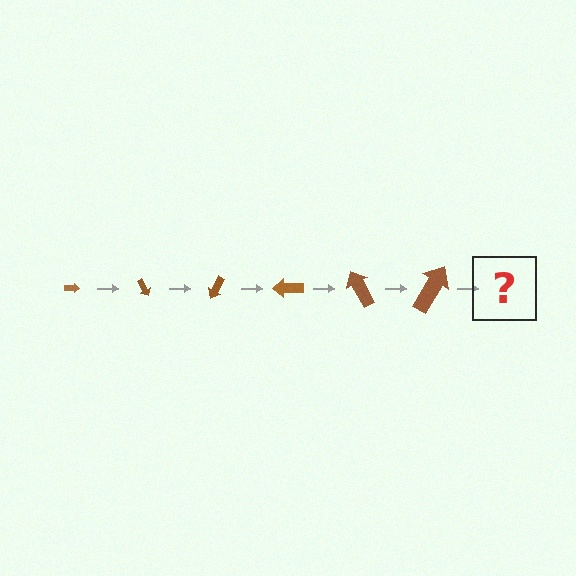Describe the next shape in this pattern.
It should be an arrow, larger than the previous one and rotated 360 degrees from the start.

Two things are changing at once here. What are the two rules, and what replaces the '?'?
The two rules are that the arrow grows larger each step and it rotates 60 degrees each step. The '?' should be an arrow, larger than the previous one and rotated 360 degrees from the start.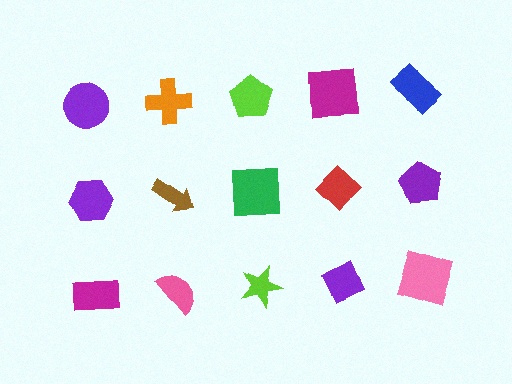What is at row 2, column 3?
A green square.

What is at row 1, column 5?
A blue rectangle.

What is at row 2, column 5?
A purple pentagon.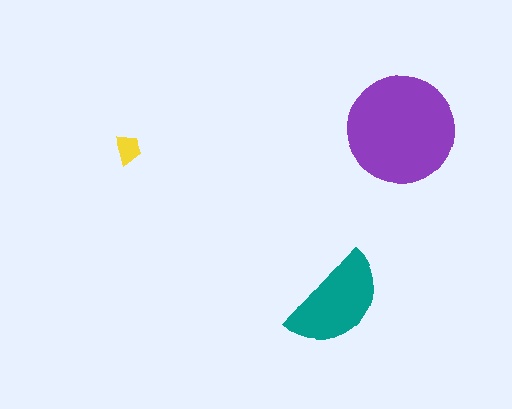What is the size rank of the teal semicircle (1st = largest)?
2nd.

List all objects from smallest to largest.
The yellow trapezoid, the teal semicircle, the purple circle.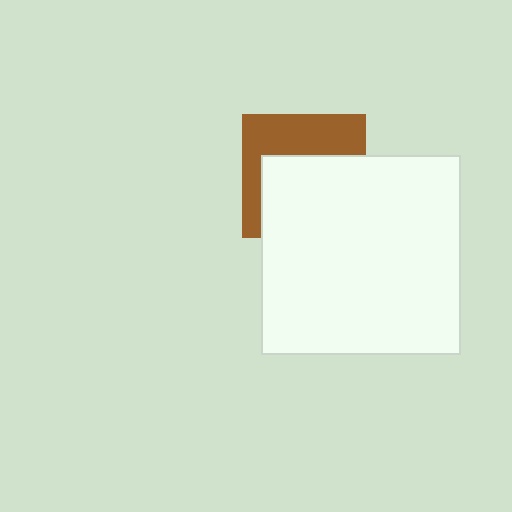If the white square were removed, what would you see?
You would see the complete brown square.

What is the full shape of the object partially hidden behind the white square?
The partially hidden object is a brown square.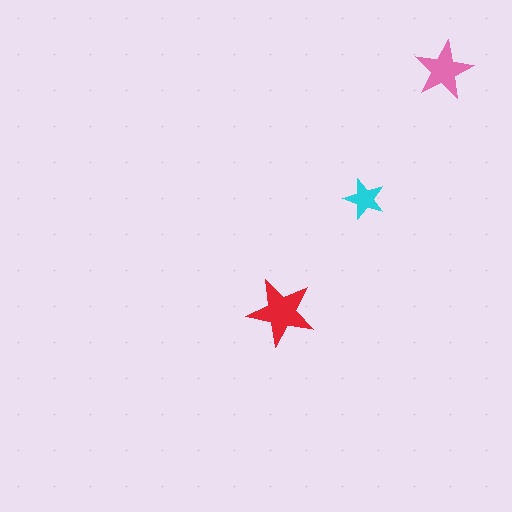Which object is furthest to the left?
The red star is leftmost.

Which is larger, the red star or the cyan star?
The red one.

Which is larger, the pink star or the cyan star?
The pink one.